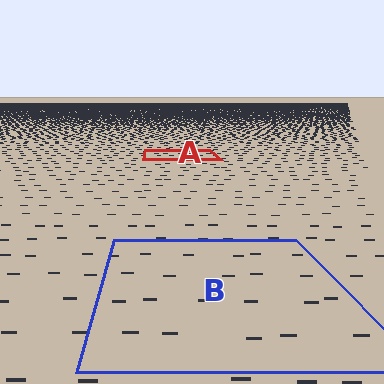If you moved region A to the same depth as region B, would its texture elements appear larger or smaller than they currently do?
They would appear larger. At a closer depth, the same texture elements are projected at a bigger on-screen size.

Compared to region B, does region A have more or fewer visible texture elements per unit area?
Region A has more texture elements per unit area — they are packed more densely because it is farther away.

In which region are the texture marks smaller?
The texture marks are smaller in region A, because it is farther away.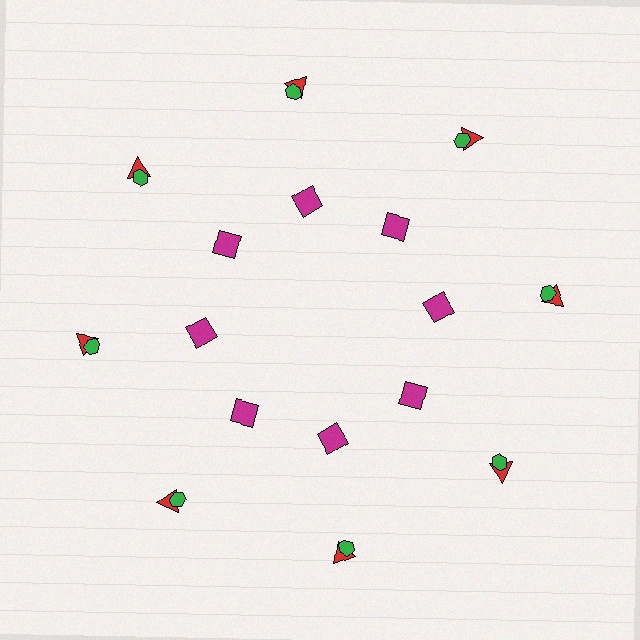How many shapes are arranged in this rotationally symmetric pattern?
There are 24 shapes, arranged in 8 groups of 3.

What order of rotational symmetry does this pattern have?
This pattern has 8-fold rotational symmetry.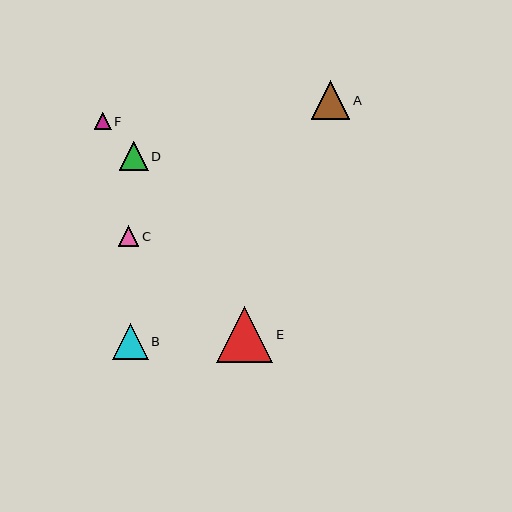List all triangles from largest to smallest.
From largest to smallest: E, A, B, D, C, F.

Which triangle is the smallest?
Triangle F is the smallest with a size of approximately 17 pixels.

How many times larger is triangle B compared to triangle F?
Triangle B is approximately 2.1 times the size of triangle F.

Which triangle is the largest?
Triangle E is the largest with a size of approximately 56 pixels.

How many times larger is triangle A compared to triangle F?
Triangle A is approximately 2.3 times the size of triangle F.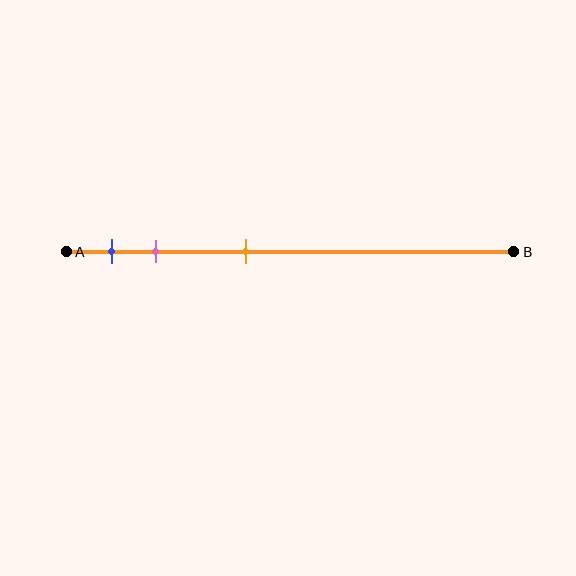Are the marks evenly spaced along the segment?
No, the marks are not evenly spaced.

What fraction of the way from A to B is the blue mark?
The blue mark is approximately 10% (0.1) of the way from A to B.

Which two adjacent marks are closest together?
The blue and pink marks are the closest adjacent pair.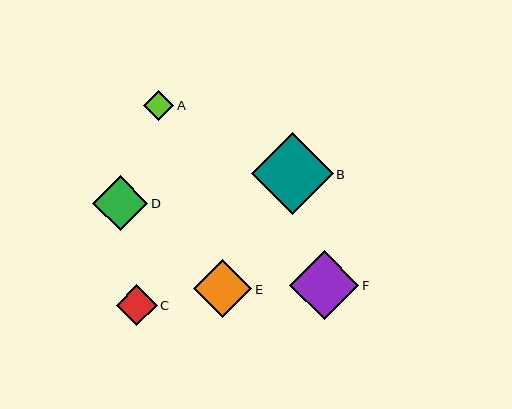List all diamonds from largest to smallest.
From largest to smallest: B, F, E, D, C, A.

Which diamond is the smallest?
Diamond A is the smallest with a size of approximately 31 pixels.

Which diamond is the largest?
Diamond B is the largest with a size of approximately 82 pixels.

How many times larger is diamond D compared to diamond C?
Diamond D is approximately 1.3 times the size of diamond C.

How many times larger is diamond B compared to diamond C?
Diamond B is approximately 2.0 times the size of diamond C.